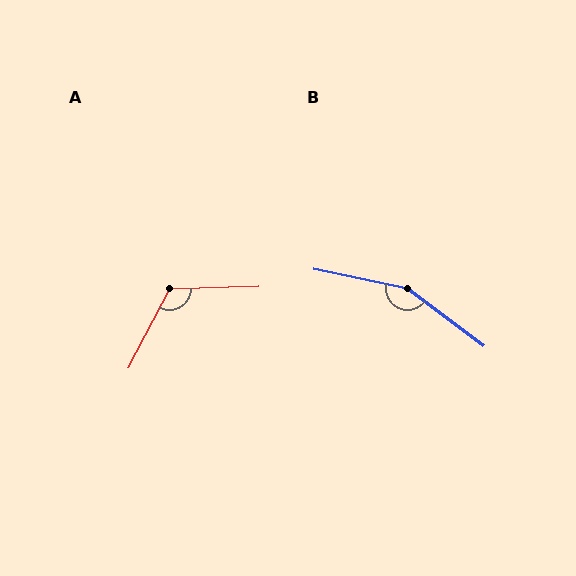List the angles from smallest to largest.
A (119°), B (155°).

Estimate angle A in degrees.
Approximately 119 degrees.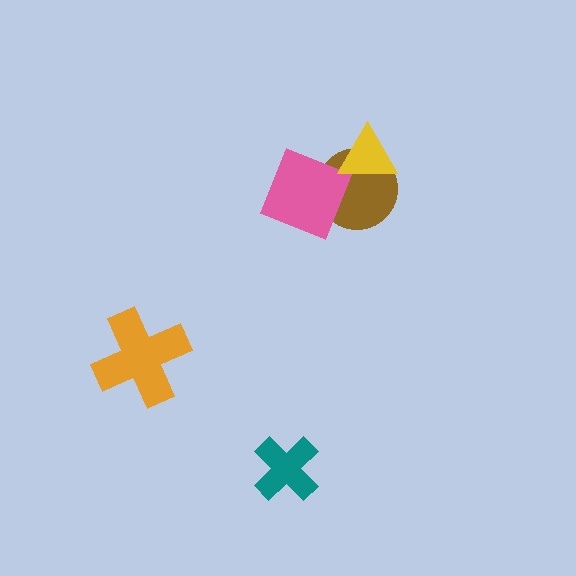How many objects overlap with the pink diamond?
2 objects overlap with the pink diamond.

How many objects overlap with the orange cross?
0 objects overlap with the orange cross.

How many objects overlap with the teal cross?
0 objects overlap with the teal cross.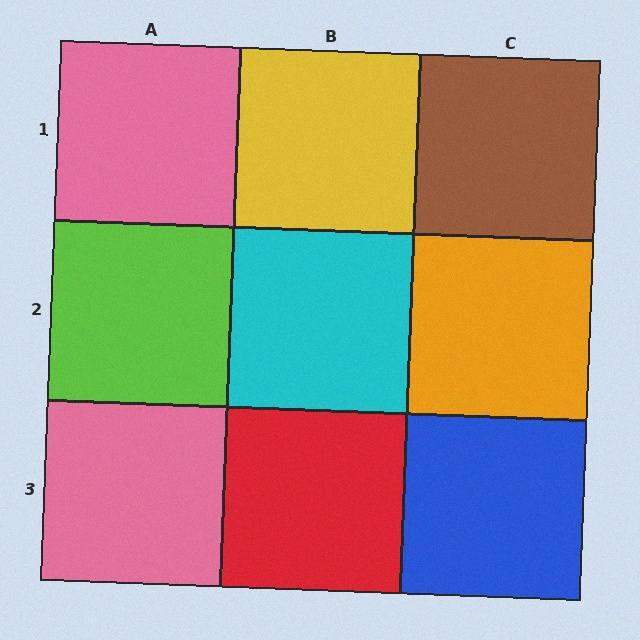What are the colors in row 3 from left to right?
Pink, red, blue.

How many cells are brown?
1 cell is brown.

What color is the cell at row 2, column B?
Cyan.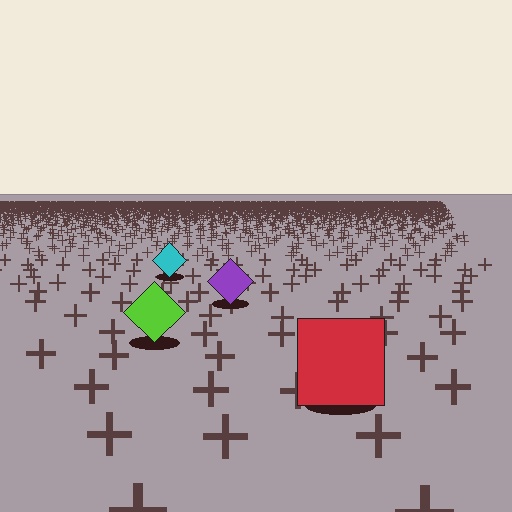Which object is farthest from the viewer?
The cyan diamond is farthest from the viewer. It appears smaller and the ground texture around it is denser.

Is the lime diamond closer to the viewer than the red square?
No. The red square is closer — you can tell from the texture gradient: the ground texture is coarser near it.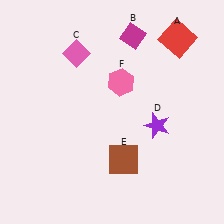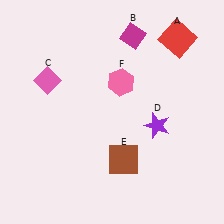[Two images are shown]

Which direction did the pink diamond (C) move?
The pink diamond (C) moved left.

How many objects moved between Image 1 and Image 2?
1 object moved between the two images.